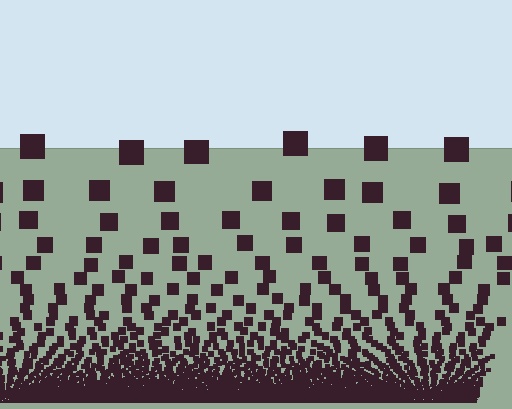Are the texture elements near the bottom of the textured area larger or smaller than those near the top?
Smaller. The gradient is inverted — elements near the bottom are smaller and denser.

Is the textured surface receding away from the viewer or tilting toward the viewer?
The surface appears to tilt toward the viewer. Texture elements get larger and sparser toward the top.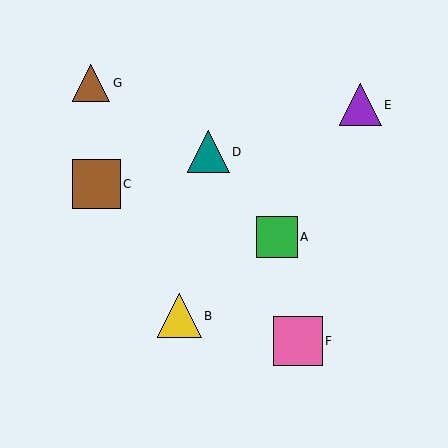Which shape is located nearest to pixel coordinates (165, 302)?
The yellow triangle (labeled B) at (179, 316) is nearest to that location.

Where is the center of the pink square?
The center of the pink square is at (298, 341).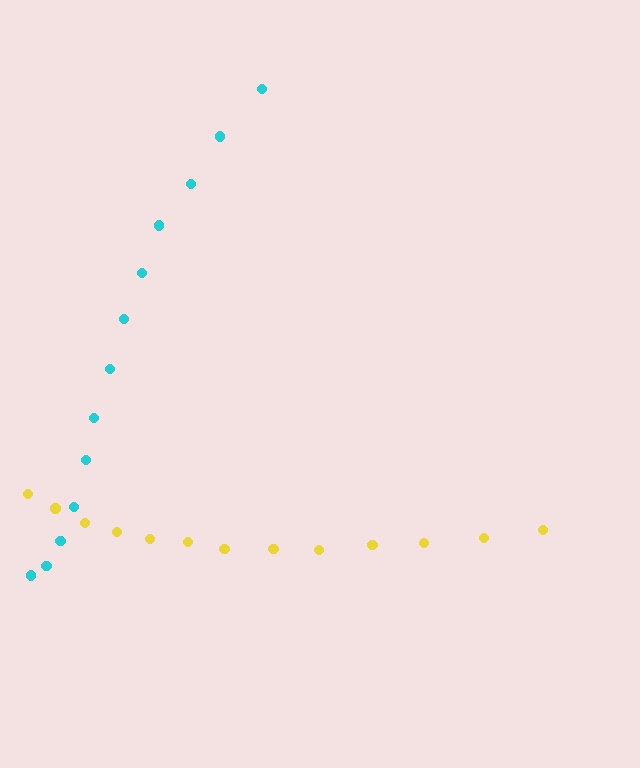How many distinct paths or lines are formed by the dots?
There are 2 distinct paths.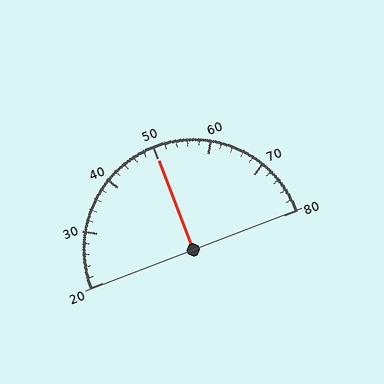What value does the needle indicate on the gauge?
The needle indicates approximately 50.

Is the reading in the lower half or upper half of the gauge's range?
The reading is in the upper half of the range (20 to 80).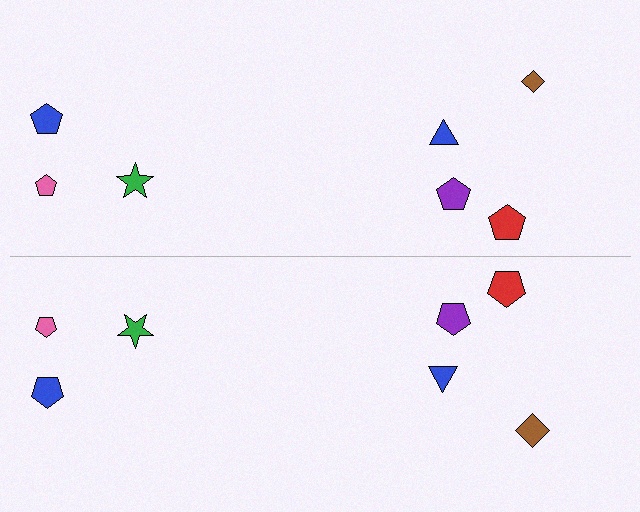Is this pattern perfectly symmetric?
No, the pattern is not perfectly symmetric. The brown diamond on the bottom side has a different size than its mirror counterpart.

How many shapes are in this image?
There are 14 shapes in this image.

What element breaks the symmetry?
The brown diamond on the bottom side has a different size than its mirror counterpart.